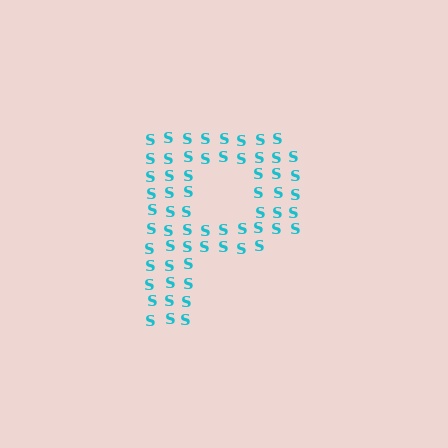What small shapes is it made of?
It is made of small letter S's.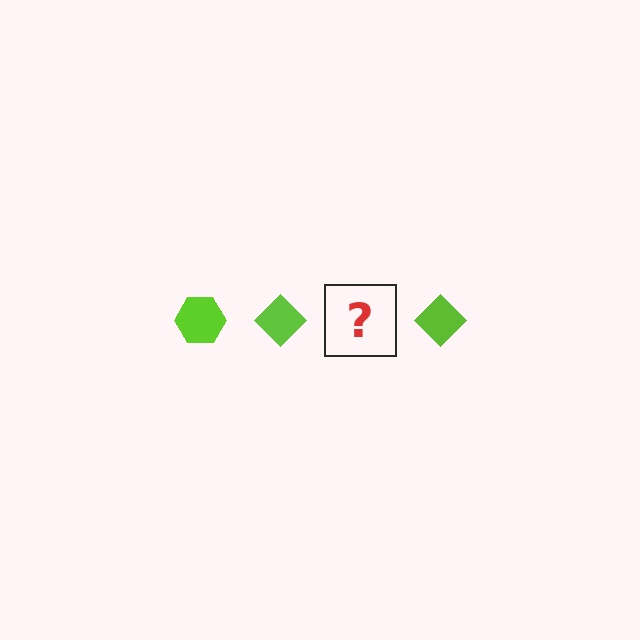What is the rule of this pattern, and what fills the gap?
The rule is that the pattern cycles through hexagon, diamond shapes in lime. The gap should be filled with a lime hexagon.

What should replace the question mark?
The question mark should be replaced with a lime hexagon.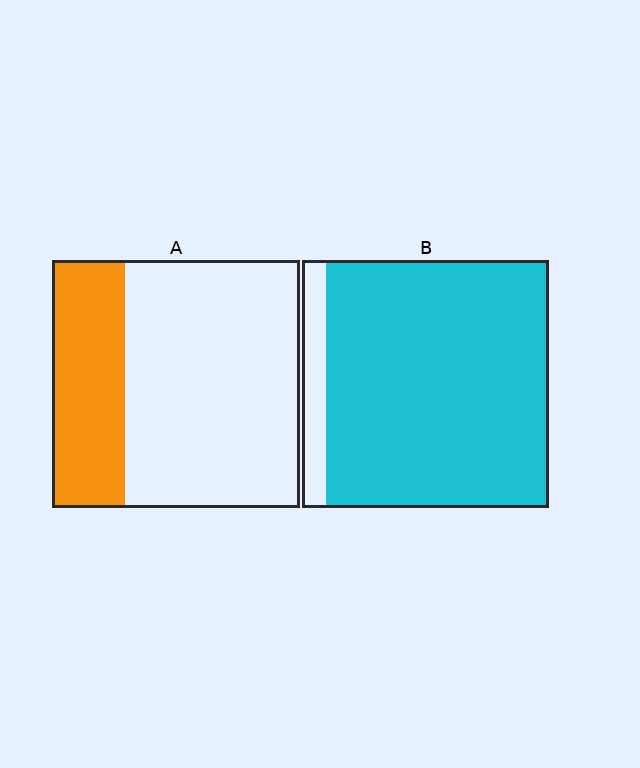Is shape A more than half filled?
No.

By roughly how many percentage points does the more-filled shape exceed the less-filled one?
By roughly 60 percentage points (B over A).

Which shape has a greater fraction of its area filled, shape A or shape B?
Shape B.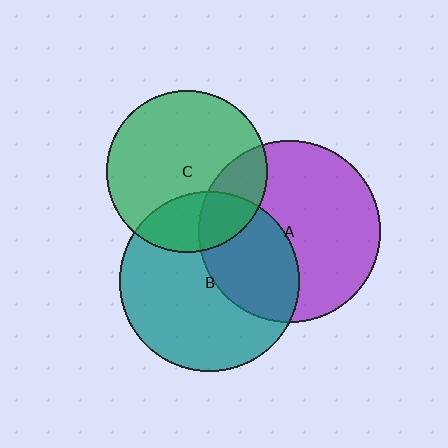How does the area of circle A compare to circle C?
Approximately 1.3 times.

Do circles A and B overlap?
Yes.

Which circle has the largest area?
Circle A (purple).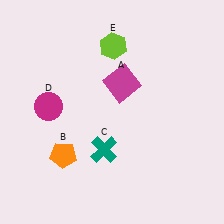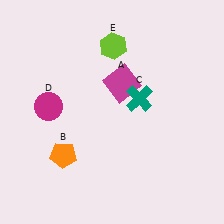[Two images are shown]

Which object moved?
The teal cross (C) moved up.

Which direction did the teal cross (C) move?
The teal cross (C) moved up.